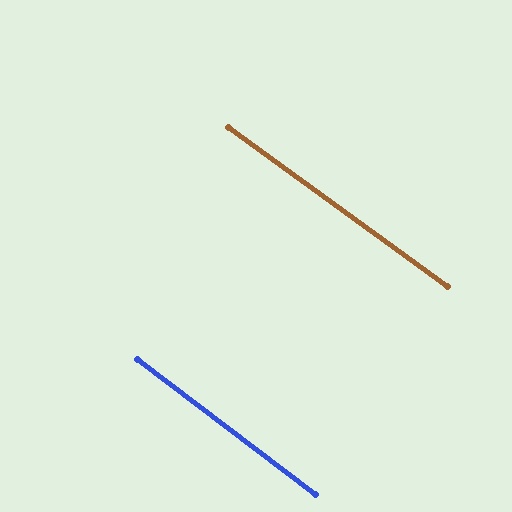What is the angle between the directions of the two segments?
Approximately 1 degree.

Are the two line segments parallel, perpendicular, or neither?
Parallel — their directions differ by only 1.2°.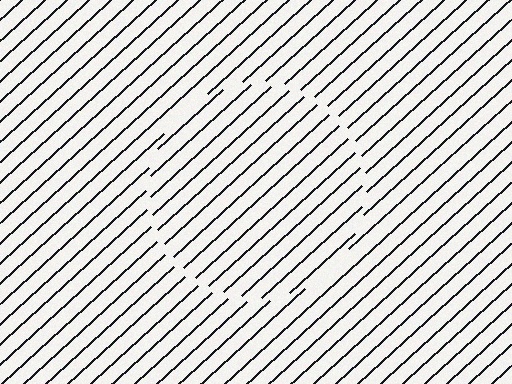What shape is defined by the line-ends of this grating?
An illusory circle. The interior of the shape contains the same grating, shifted by half a period — the contour is defined by the phase discontinuity where line-ends from the inner and outer gratings abut.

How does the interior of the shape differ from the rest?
The interior of the shape contains the same grating, shifted by half a period — the contour is defined by the phase discontinuity where line-ends from the inner and outer gratings abut.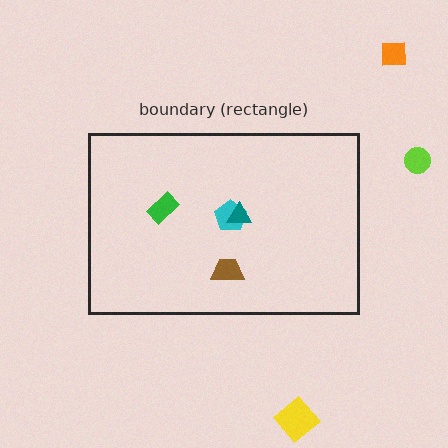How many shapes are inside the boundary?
4 inside, 3 outside.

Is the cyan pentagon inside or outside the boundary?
Inside.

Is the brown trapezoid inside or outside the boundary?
Inside.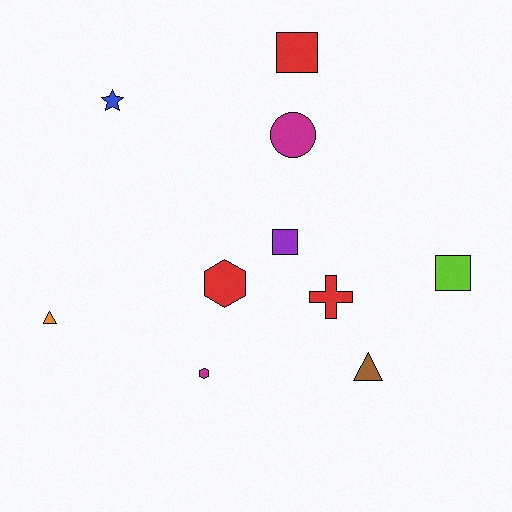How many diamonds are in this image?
There are no diamonds.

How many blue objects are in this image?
There is 1 blue object.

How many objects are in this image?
There are 10 objects.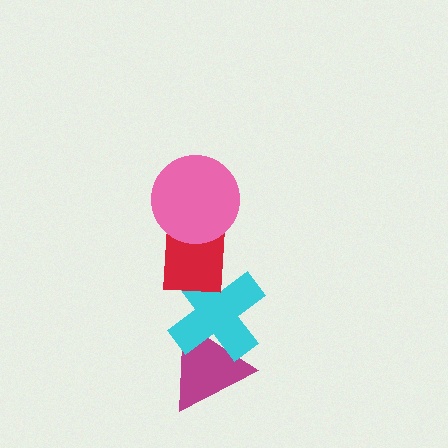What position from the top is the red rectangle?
The red rectangle is 2nd from the top.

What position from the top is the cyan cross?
The cyan cross is 3rd from the top.